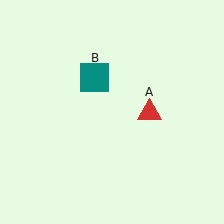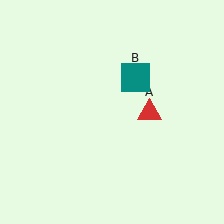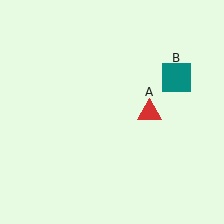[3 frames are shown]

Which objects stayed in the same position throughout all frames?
Red triangle (object A) remained stationary.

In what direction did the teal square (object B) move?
The teal square (object B) moved right.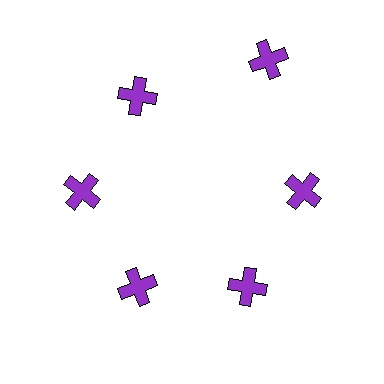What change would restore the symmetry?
The symmetry would be restored by moving it inward, back onto the ring so that all 6 crosses sit at equal angles and equal distance from the center.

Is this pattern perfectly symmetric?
No. The 6 purple crosses are arranged in a ring, but one element near the 1 o'clock position is pushed outward from the center, breaking the 6-fold rotational symmetry.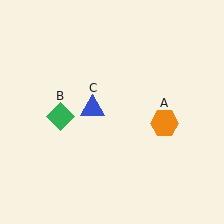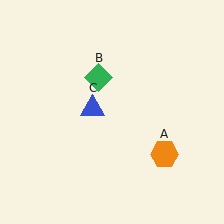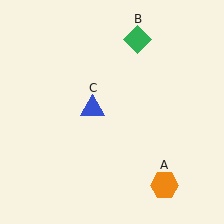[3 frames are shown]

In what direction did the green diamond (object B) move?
The green diamond (object B) moved up and to the right.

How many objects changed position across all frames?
2 objects changed position: orange hexagon (object A), green diamond (object B).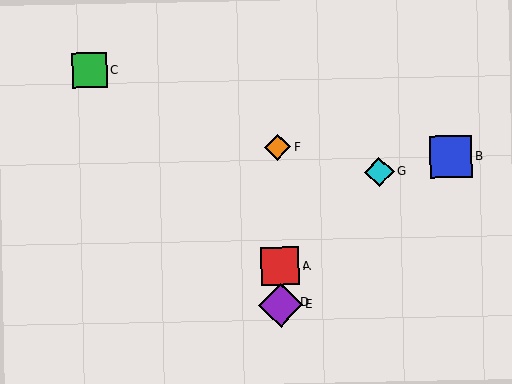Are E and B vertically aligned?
No, E is at x≈281 and B is at x≈451.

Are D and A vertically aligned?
Yes, both are at x≈281.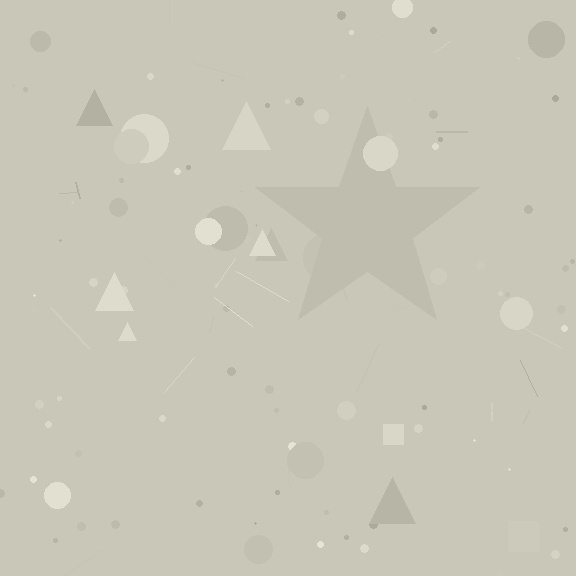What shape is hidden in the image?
A star is hidden in the image.